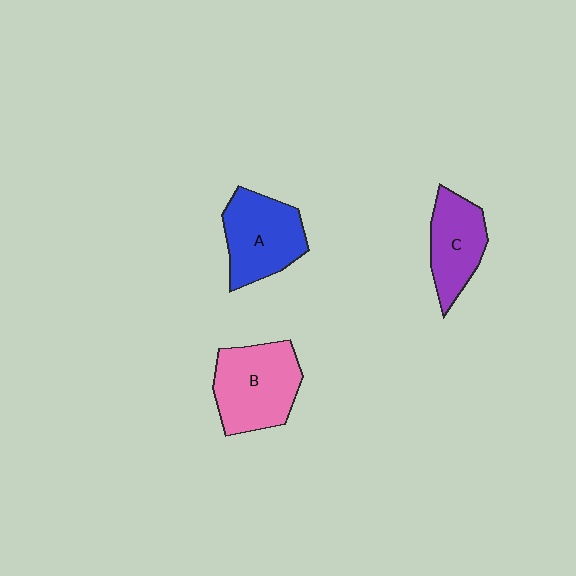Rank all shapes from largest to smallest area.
From largest to smallest: B (pink), A (blue), C (purple).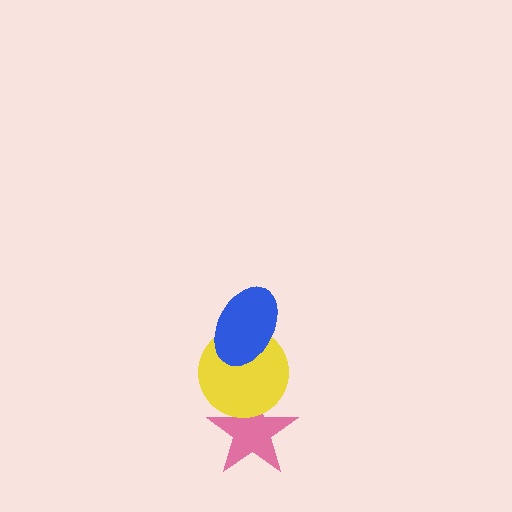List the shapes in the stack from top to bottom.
From top to bottom: the blue ellipse, the yellow circle, the pink star.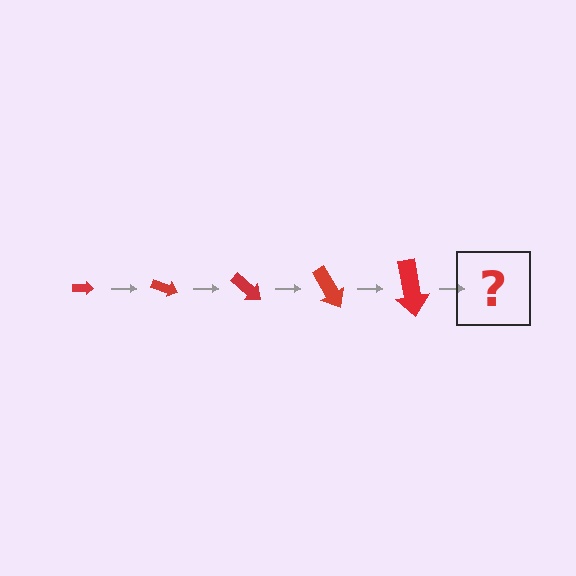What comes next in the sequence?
The next element should be an arrow, larger than the previous one and rotated 100 degrees from the start.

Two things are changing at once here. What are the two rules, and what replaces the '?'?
The two rules are that the arrow grows larger each step and it rotates 20 degrees each step. The '?' should be an arrow, larger than the previous one and rotated 100 degrees from the start.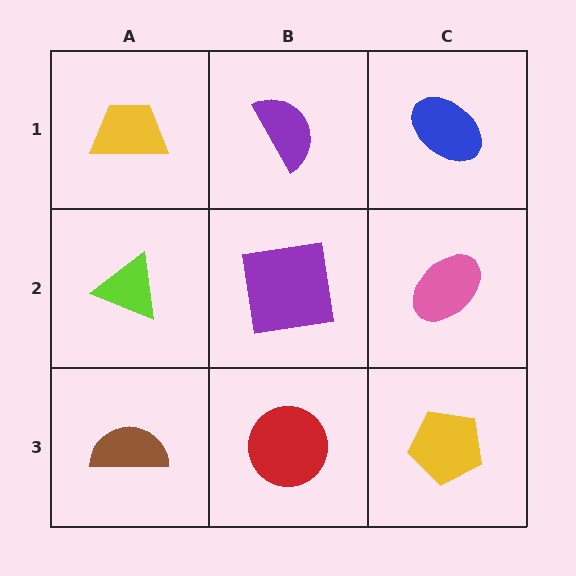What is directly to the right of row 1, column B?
A blue ellipse.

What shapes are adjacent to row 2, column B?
A purple semicircle (row 1, column B), a red circle (row 3, column B), a lime triangle (row 2, column A), a pink ellipse (row 2, column C).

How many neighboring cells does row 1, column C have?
2.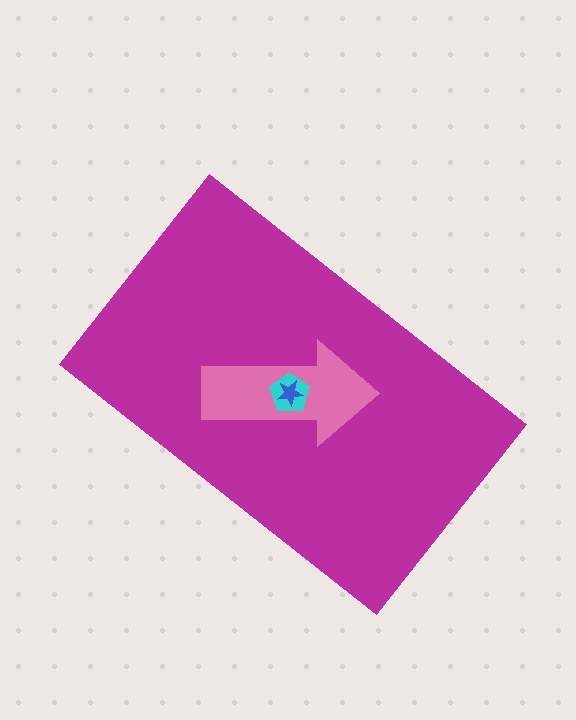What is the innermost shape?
The blue star.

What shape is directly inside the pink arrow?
The cyan pentagon.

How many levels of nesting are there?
4.